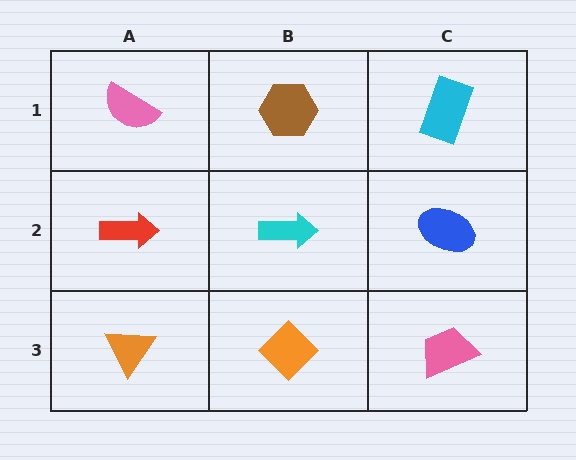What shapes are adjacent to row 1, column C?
A blue ellipse (row 2, column C), a brown hexagon (row 1, column B).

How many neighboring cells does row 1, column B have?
3.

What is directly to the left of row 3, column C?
An orange diamond.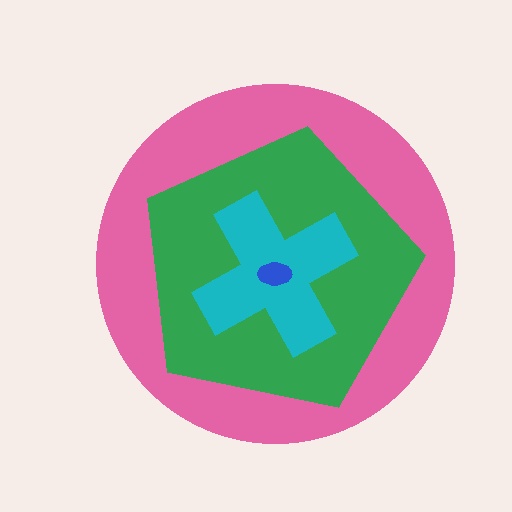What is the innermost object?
The blue ellipse.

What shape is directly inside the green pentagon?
The cyan cross.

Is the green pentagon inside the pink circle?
Yes.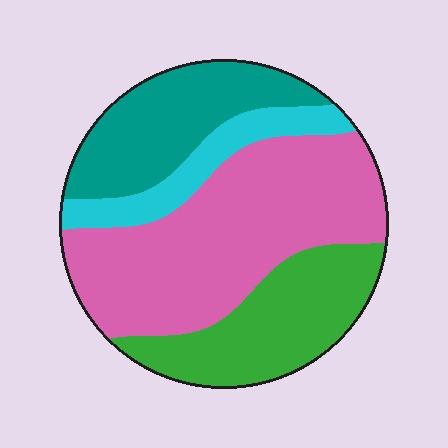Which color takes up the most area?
Pink, at roughly 45%.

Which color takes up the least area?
Cyan, at roughly 10%.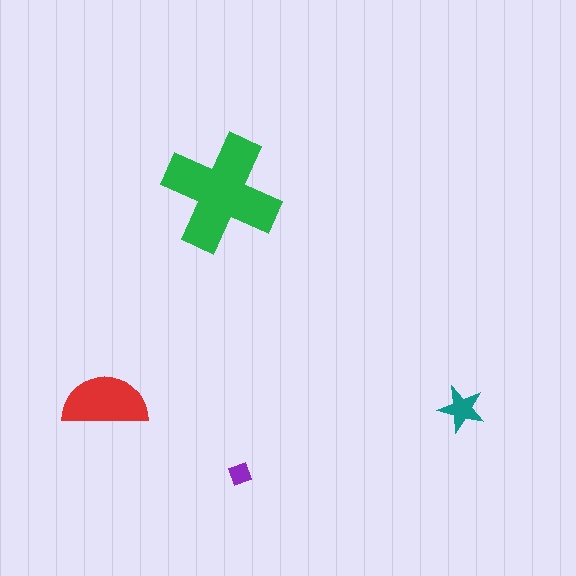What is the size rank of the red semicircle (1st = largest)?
2nd.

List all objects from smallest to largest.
The purple diamond, the teal star, the red semicircle, the green cross.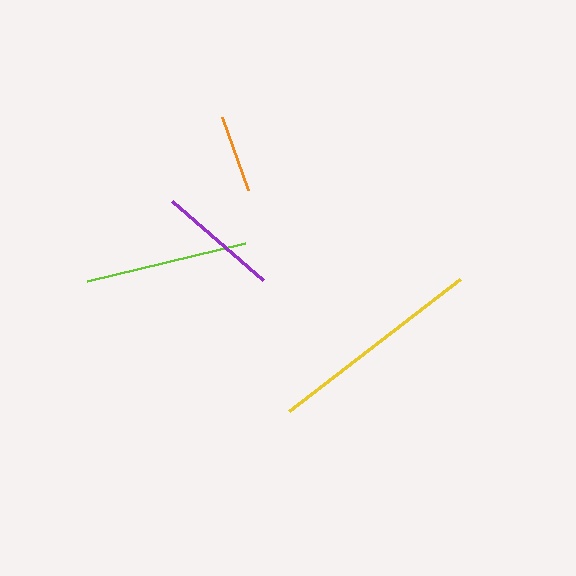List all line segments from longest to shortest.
From longest to shortest: yellow, lime, purple, orange.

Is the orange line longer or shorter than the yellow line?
The yellow line is longer than the orange line.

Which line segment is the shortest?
The orange line is the shortest at approximately 78 pixels.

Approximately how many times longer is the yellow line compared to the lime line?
The yellow line is approximately 1.3 times the length of the lime line.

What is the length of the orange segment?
The orange segment is approximately 78 pixels long.